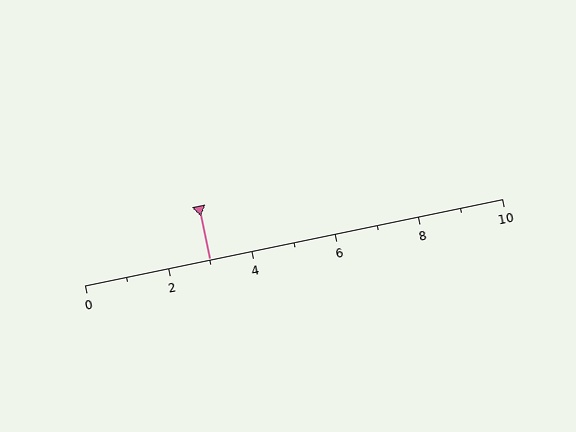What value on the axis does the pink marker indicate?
The marker indicates approximately 3.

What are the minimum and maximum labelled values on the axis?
The axis runs from 0 to 10.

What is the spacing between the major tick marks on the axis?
The major ticks are spaced 2 apart.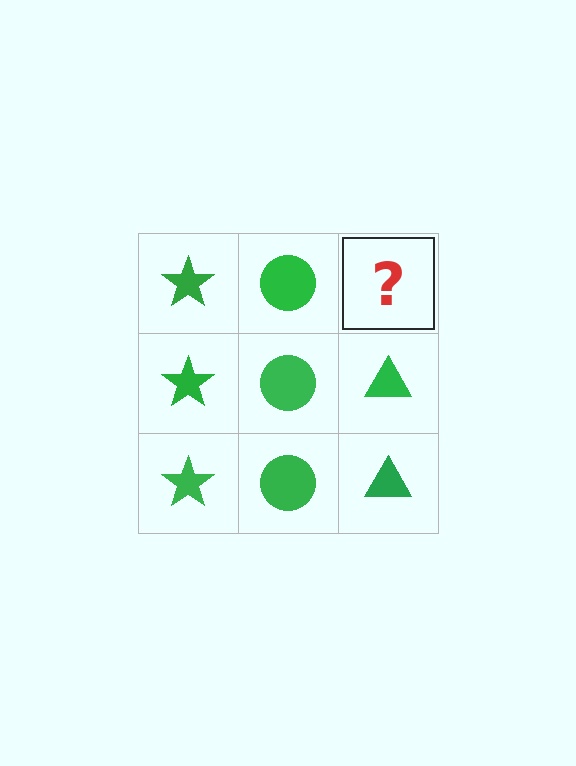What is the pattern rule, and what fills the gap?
The rule is that each column has a consistent shape. The gap should be filled with a green triangle.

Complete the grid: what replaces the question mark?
The question mark should be replaced with a green triangle.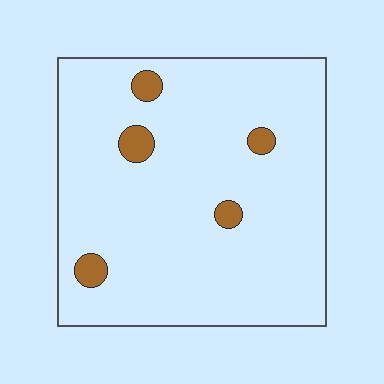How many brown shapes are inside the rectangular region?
5.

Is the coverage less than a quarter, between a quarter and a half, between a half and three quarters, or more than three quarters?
Less than a quarter.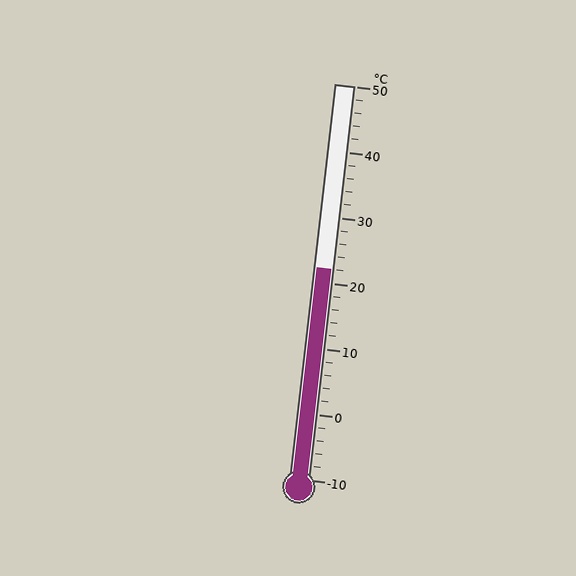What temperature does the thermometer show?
The thermometer shows approximately 22°C.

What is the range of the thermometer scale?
The thermometer scale ranges from -10°C to 50°C.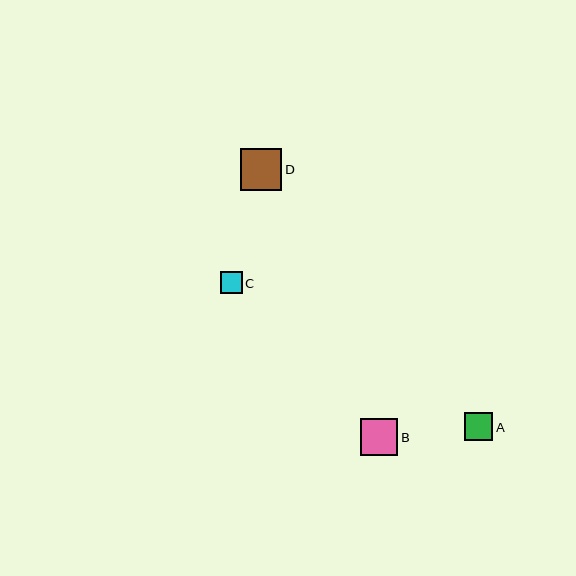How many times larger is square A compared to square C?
Square A is approximately 1.2 times the size of square C.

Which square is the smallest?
Square C is the smallest with a size of approximately 22 pixels.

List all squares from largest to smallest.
From largest to smallest: D, B, A, C.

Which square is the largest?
Square D is the largest with a size of approximately 42 pixels.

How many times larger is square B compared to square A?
Square B is approximately 1.3 times the size of square A.